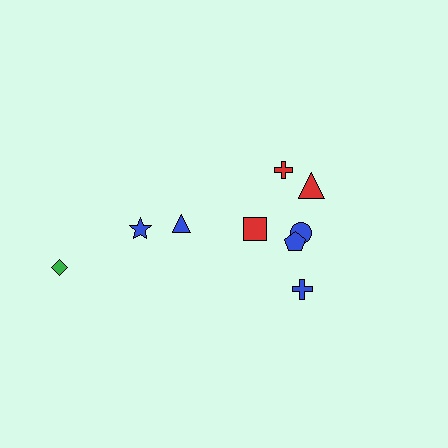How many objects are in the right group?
There are 6 objects.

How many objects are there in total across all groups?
There are 9 objects.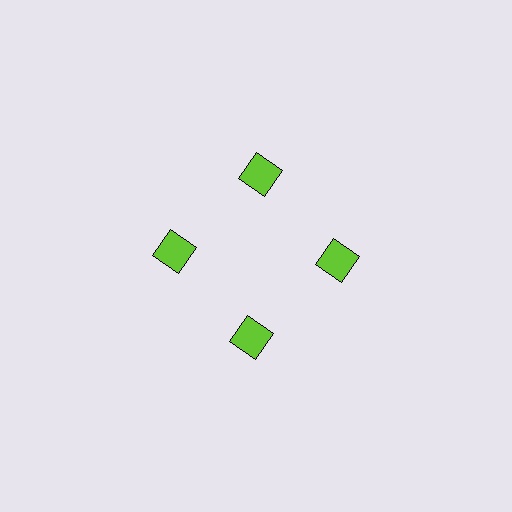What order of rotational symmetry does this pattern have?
This pattern has 4-fold rotational symmetry.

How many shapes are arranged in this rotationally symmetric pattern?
There are 4 shapes, arranged in 4 groups of 1.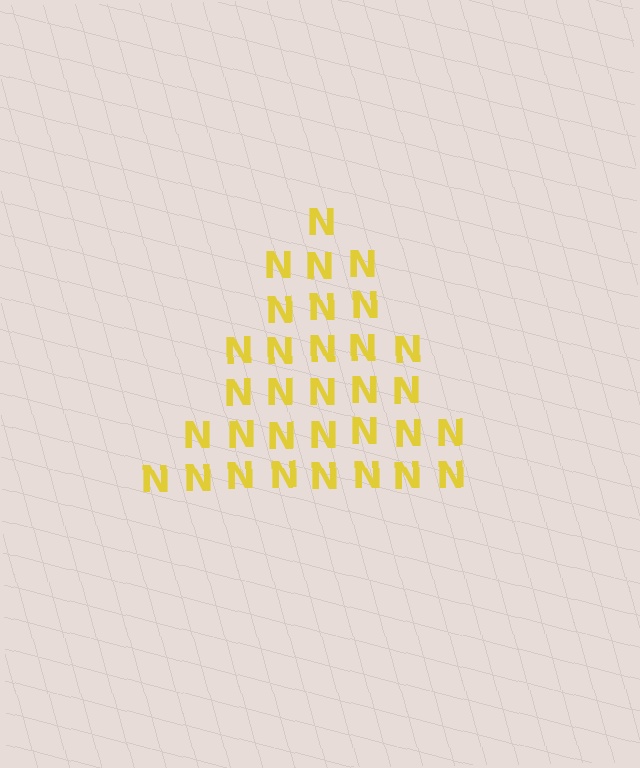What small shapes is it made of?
It is made of small letter N's.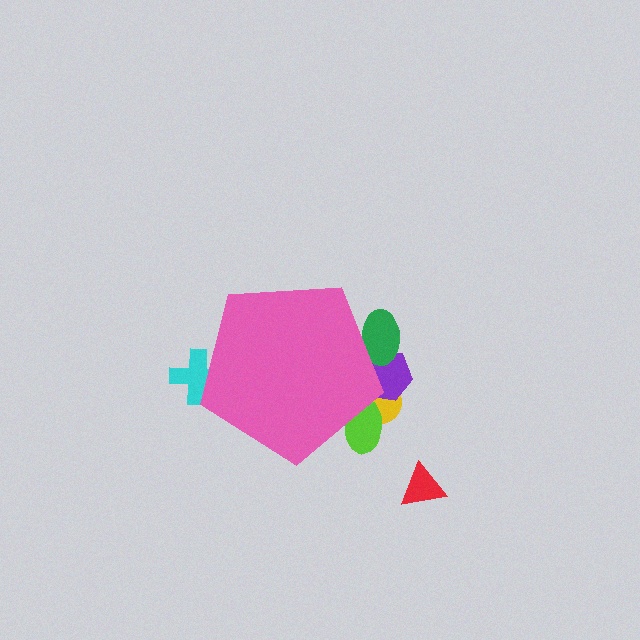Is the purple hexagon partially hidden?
Yes, the purple hexagon is partially hidden behind the pink pentagon.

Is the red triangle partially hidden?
No, the red triangle is fully visible.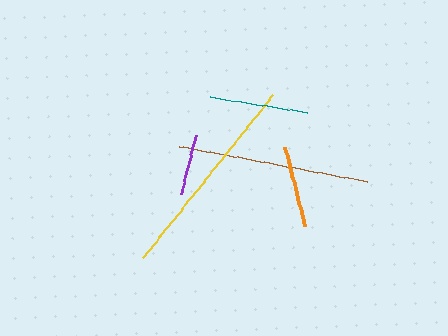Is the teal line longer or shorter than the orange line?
The teal line is longer than the orange line.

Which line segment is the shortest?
The purple line is the shortest at approximately 61 pixels.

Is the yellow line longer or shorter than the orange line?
The yellow line is longer than the orange line.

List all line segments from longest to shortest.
From longest to shortest: yellow, brown, teal, orange, purple.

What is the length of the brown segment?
The brown segment is approximately 191 pixels long.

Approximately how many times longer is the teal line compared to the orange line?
The teal line is approximately 1.2 times the length of the orange line.